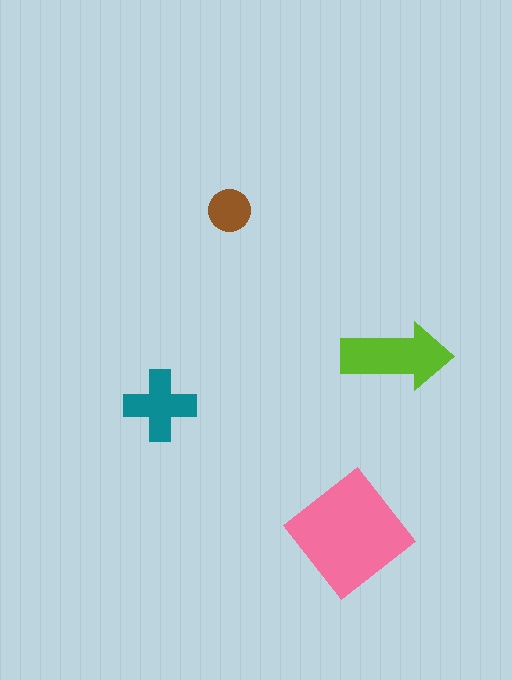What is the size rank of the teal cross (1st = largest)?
3rd.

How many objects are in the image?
There are 4 objects in the image.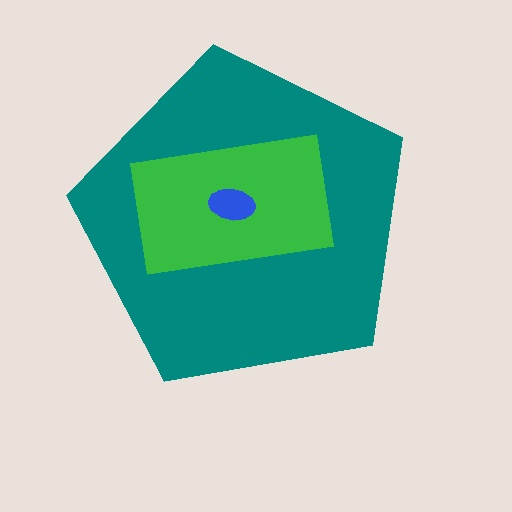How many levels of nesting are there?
3.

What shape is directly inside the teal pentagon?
The green rectangle.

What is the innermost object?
The blue ellipse.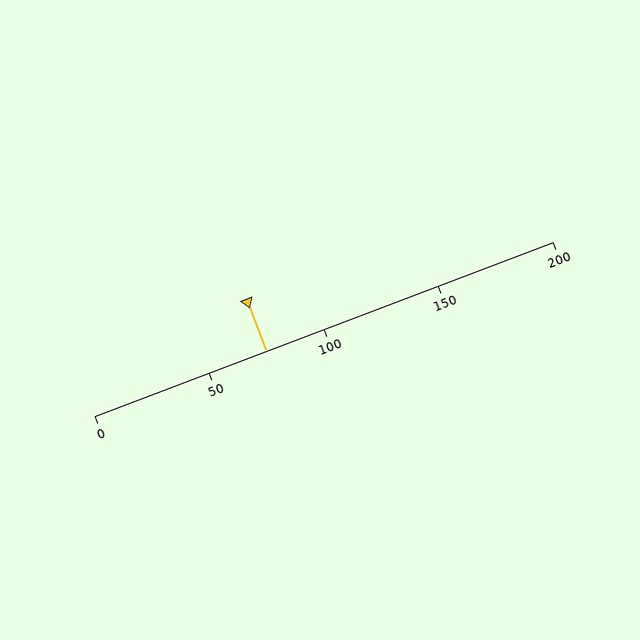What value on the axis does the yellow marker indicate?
The marker indicates approximately 75.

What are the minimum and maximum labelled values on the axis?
The axis runs from 0 to 200.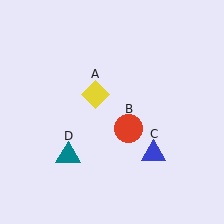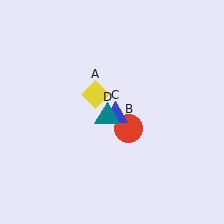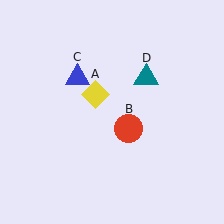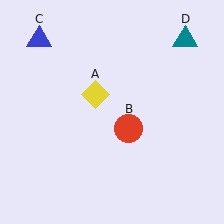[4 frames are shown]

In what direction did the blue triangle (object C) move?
The blue triangle (object C) moved up and to the left.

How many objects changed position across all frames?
2 objects changed position: blue triangle (object C), teal triangle (object D).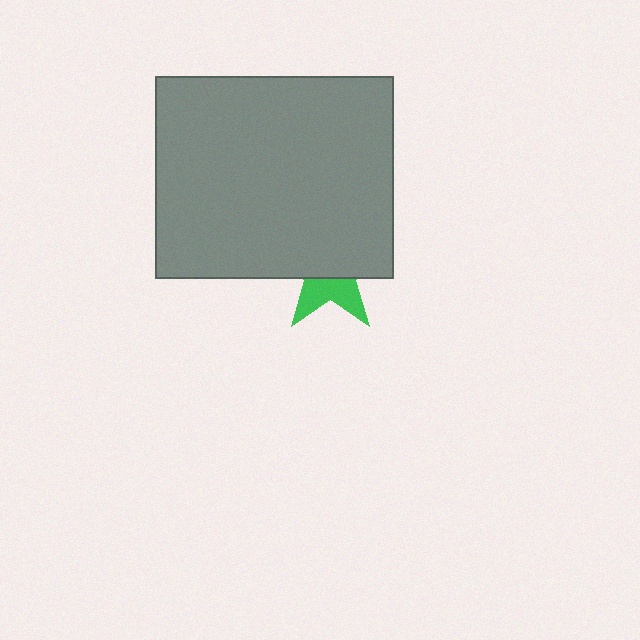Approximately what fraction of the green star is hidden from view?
Roughly 62% of the green star is hidden behind the gray rectangle.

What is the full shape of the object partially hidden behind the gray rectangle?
The partially hidden object is a green star.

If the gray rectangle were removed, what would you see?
You would see the complete green star.